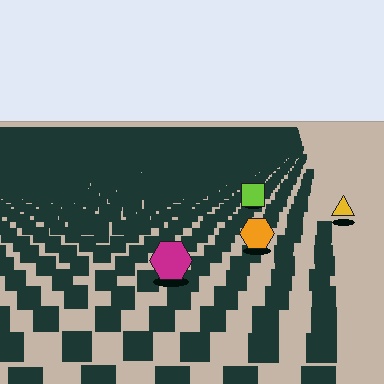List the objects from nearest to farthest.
From nearest to farthest: the magenta hexagon, the orange hexagon, the yellow triangle, the lime square.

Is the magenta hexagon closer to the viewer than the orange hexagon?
Yes. The magenta hexagon is closer — you can tell from the texture gradient: the ground texture is coarser near it.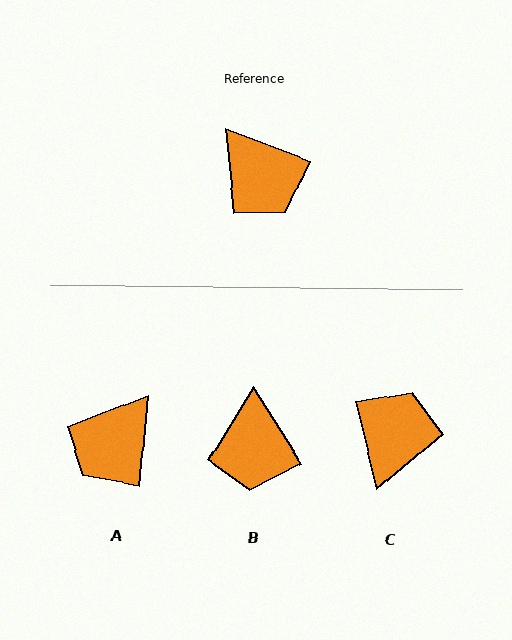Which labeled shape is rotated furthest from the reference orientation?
C, about 125 degrees away.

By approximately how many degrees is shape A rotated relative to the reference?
Approximately 74 degrees clockwise.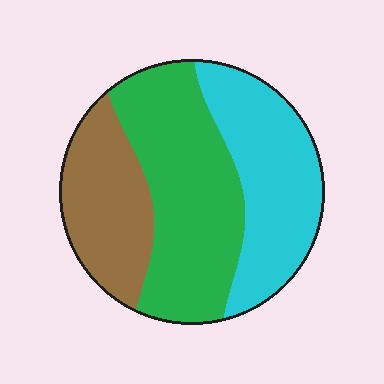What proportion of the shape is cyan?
Cyan covers 33% of the shape.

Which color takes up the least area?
Brown, at roughly 25%.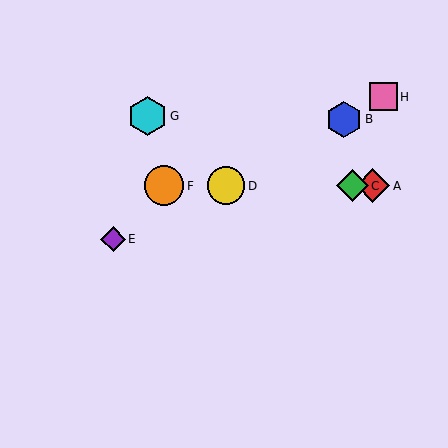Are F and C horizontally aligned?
Yes, both are at y≈186.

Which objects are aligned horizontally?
Objects A, C, D, F are aligned horizontally.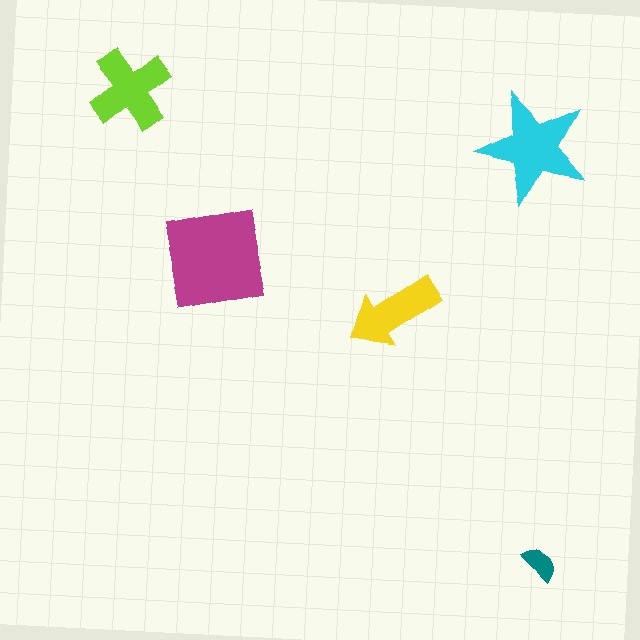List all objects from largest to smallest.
The magenta square, the cyan star, the lime cross, the yellow arrow, the teal semicircle.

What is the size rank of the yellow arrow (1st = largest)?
4th.